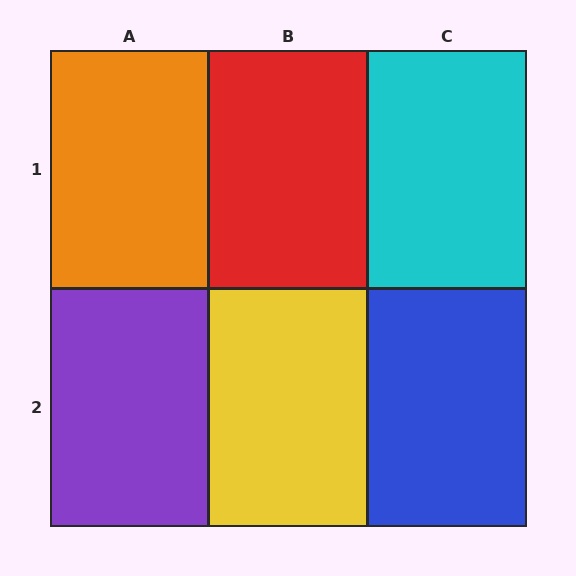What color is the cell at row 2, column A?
Purple.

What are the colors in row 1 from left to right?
Orange, red, cyan.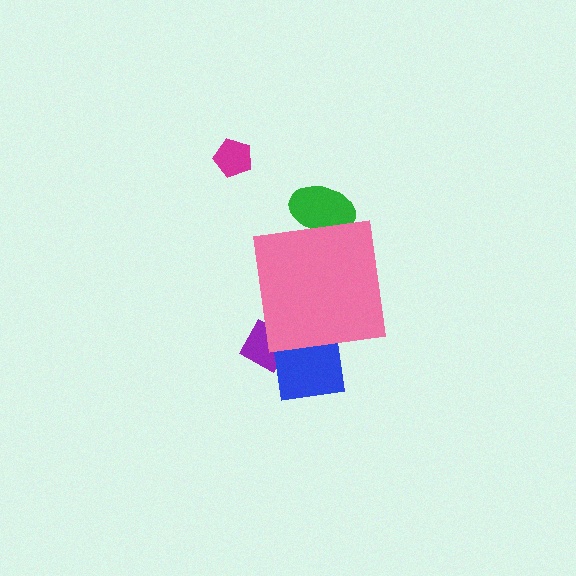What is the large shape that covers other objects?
A pink square.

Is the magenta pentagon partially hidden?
No, the magenta pentagon is fully visible.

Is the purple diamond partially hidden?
Yes, the purple diamond is partially hidden behind the pink square.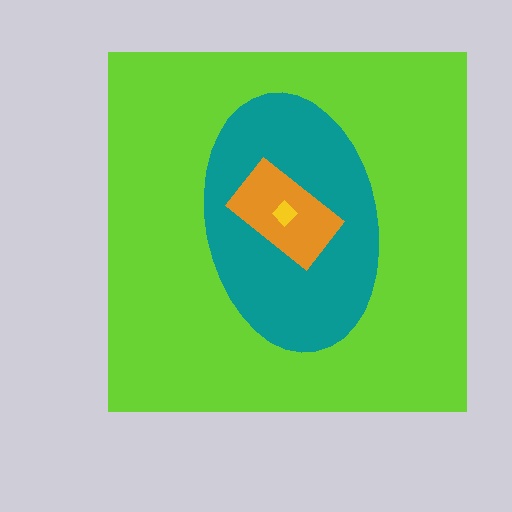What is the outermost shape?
The lime square.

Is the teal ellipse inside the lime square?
Yes.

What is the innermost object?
The yellow diamond.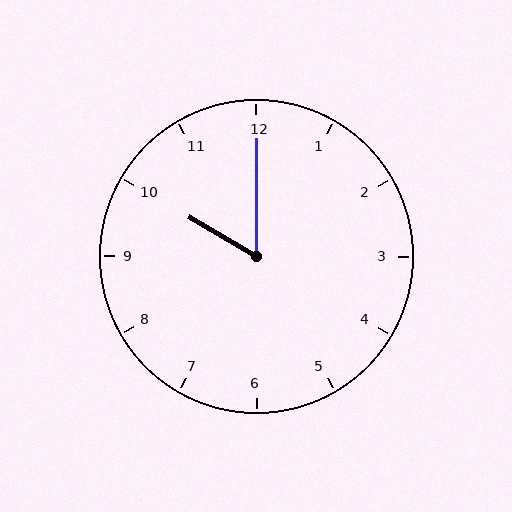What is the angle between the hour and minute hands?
Approximately 60 degrees.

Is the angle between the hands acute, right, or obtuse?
It is acute.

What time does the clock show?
10:00.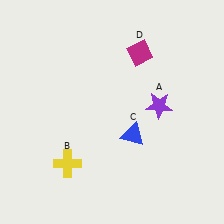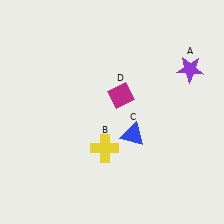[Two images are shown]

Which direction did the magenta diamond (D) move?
The magenta diamond (D) moved down.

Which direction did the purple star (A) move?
The purple star (A) moved up.